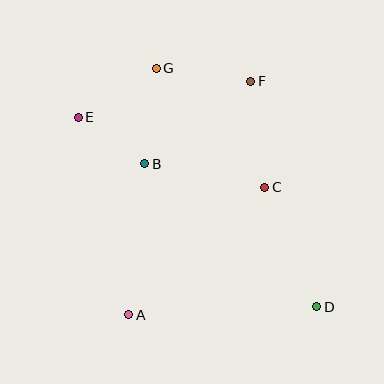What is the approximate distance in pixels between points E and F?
The distance between E and F is approximately 176 pixels.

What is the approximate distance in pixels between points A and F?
The distance between A and F is approximately 264 pixels.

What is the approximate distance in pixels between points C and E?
The distance between C and E is approximately 199 pixels.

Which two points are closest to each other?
Points B and E are closest to each other.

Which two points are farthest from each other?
Points D and E are farthest from each other.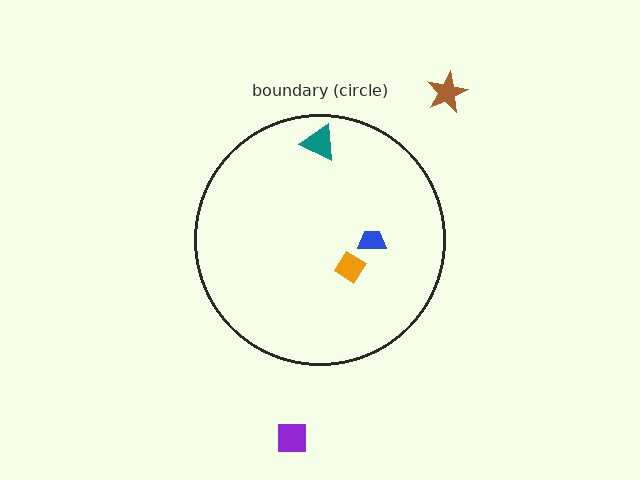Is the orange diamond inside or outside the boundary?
Inside.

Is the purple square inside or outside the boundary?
Outside.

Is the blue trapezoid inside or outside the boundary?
Inside.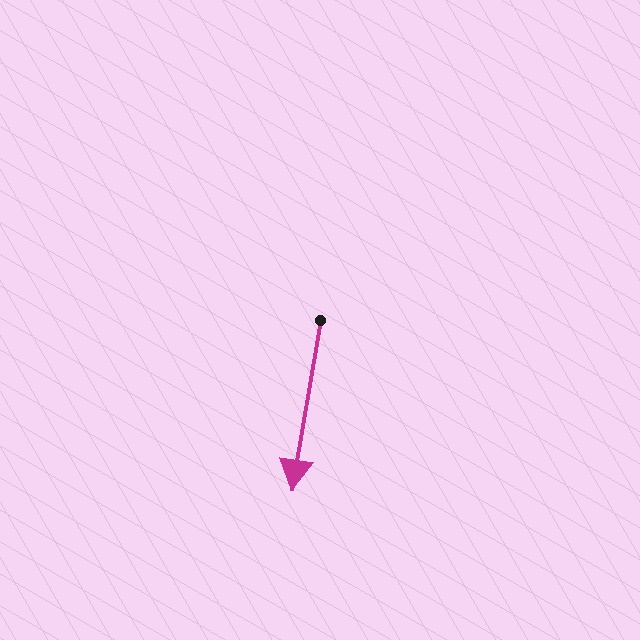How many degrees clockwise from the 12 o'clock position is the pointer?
Approximately 190 degrees.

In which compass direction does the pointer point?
South.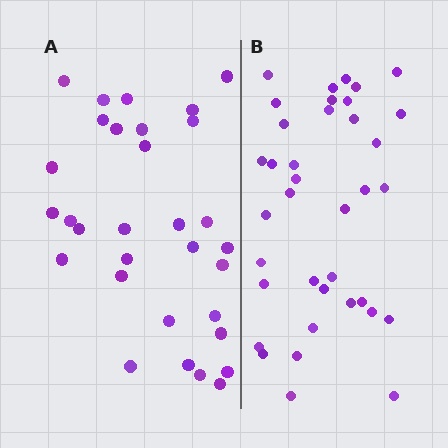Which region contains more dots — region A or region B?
Region B (the right region) has more dots.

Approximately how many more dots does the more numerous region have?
Region B has about 6 more dots than region A.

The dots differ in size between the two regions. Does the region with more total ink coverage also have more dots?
No. Region A has more total ink coverage because its dots are larger, but region B actually contains more individual dots. Total area can be misleading — the number of items is what matters here.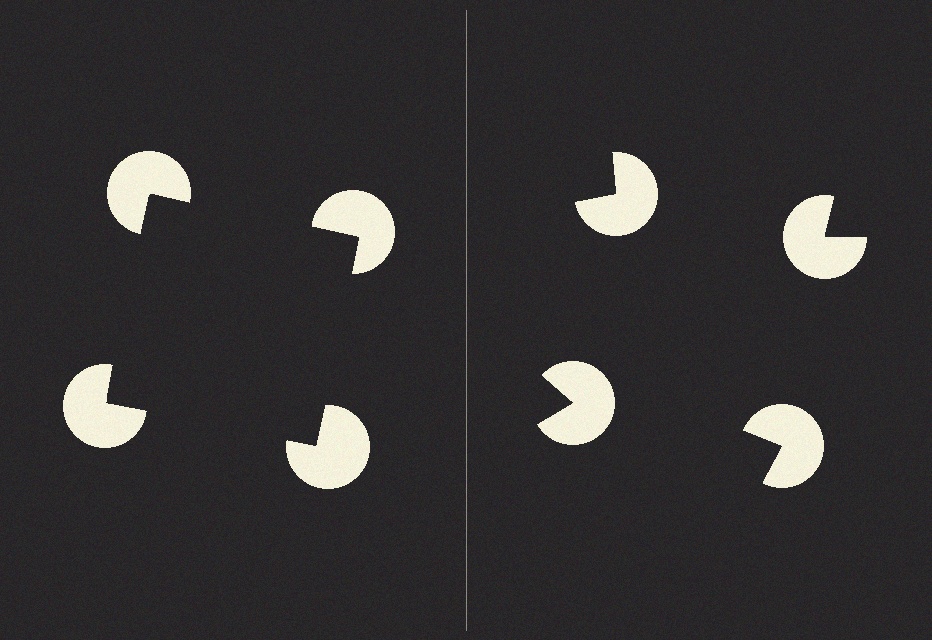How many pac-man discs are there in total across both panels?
8 — 4 on each side.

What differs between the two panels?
The pac-man discs are positioned identically on both sides; only the wedge orientations differ. On the left they align to a square; on the right they are misaligned.